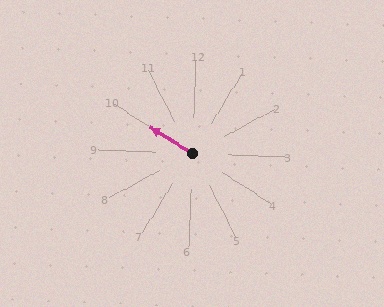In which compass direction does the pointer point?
Northwest.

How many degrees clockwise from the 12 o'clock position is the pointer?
Approximately 300 degrees.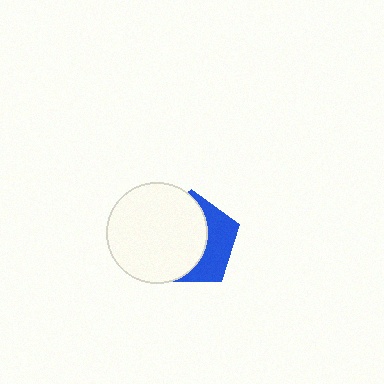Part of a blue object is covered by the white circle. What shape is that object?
It is a pentagon.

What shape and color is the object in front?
The object in front is a white circle.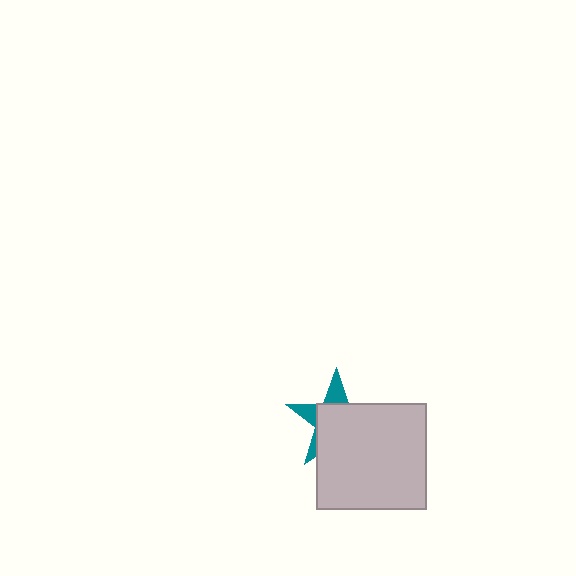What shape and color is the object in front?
The object in front is a light gray rectangle.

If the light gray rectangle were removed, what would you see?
You would see the complete teal star.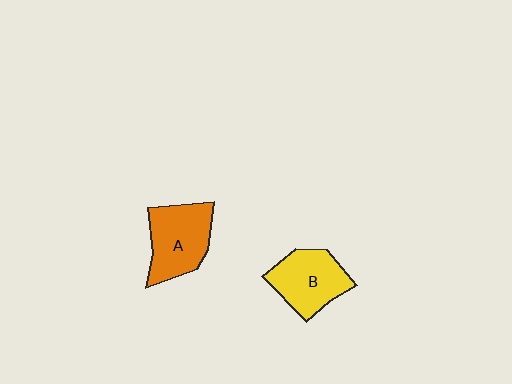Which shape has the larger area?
Shape A (orange).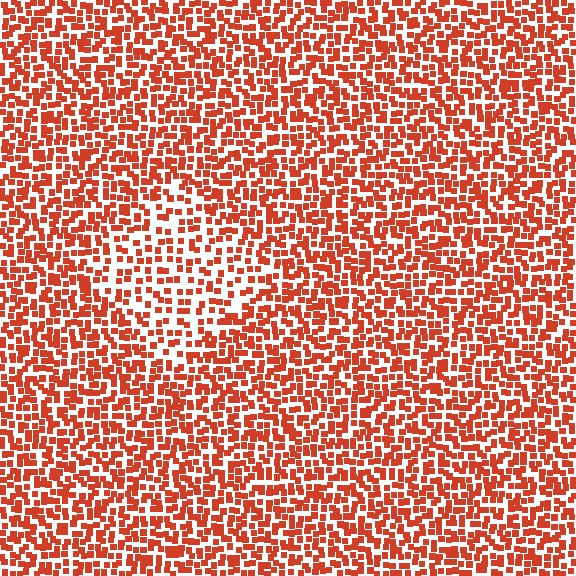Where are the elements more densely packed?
The elements are more densely packed outside the diamond boundary.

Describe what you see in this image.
The image contains small red elements arranged at two different densities. A diamond-shaped region is visible where the elements are less densely packed than the surrounding area.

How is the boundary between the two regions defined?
The boundary is defined by a change in element density (approximately 1.7x ratio). All elements are the same color, size, and shape.